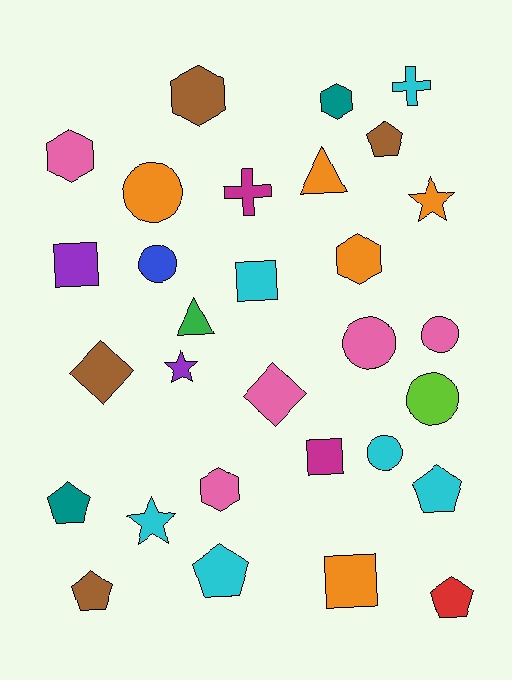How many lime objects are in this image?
There is 1 lime object.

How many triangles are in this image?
There are 2 triangles.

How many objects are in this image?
There are 30 objects.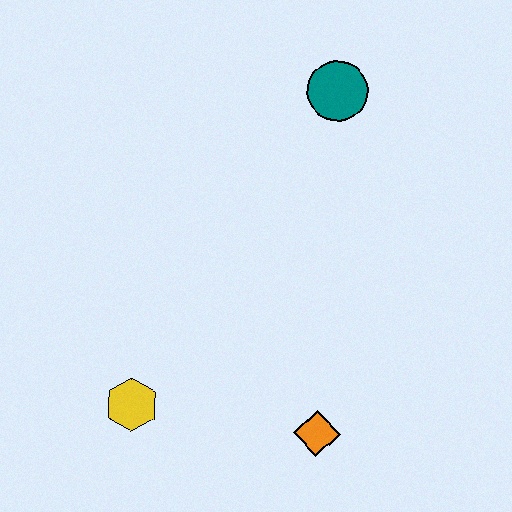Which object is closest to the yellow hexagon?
The orange diamond is closest to the yellow hexagon.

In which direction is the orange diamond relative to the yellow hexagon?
The orange diamond is to the right of the yellow hexagon.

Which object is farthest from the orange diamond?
The teal circle is farthest from the orange diamond.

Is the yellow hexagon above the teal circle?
No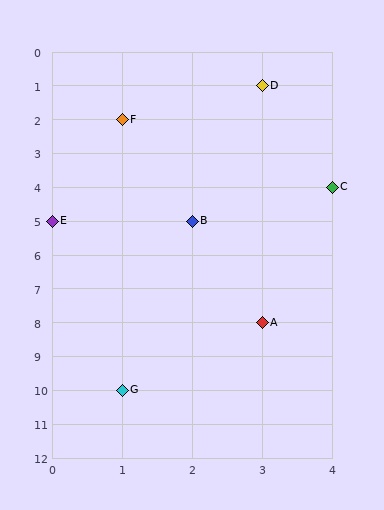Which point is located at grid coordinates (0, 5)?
Point E is at (0, 5).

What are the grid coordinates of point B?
Point B is at grid coordinates (2, 5).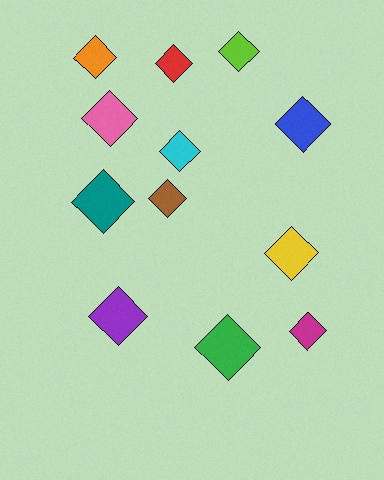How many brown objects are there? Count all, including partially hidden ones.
There is 1 brown object.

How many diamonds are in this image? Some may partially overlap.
There are 12 diamonds.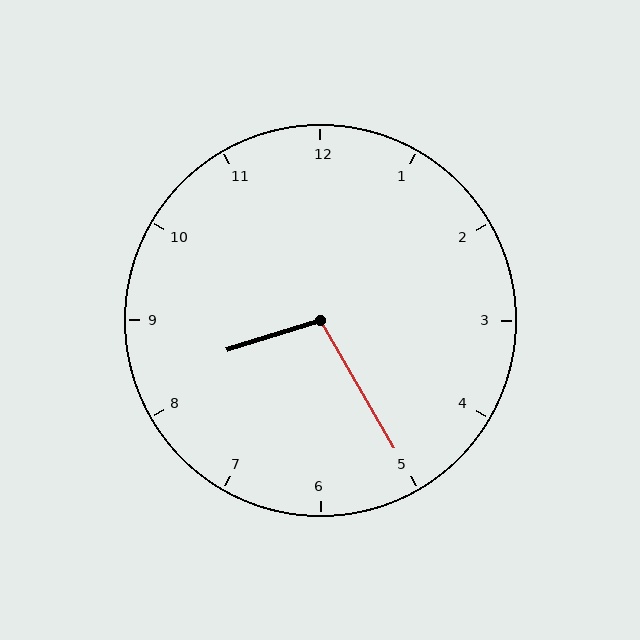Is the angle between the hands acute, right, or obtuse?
It is obtuse.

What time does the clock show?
8:25.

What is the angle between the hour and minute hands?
Approximately 102 degrees.